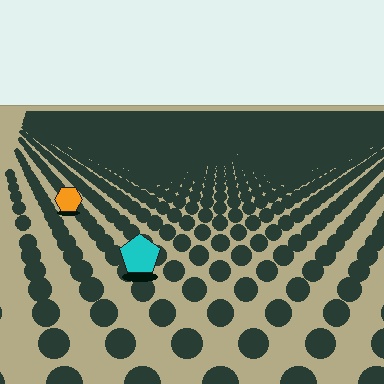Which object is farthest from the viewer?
The orange hexagon is farthest from the viewer. It appears smaller and the ground texture around it is denser.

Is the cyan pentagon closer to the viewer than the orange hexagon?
Yes. The cyan pentagon is closer — you can tell from the texture gradient: the ground texture is coarser near it.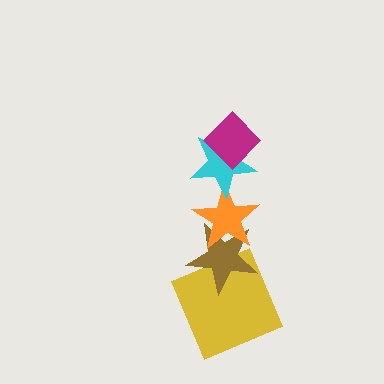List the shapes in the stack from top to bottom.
From top to bottom: the magenta diamond, the cyan star, the orange star, the brown star, the yellow square.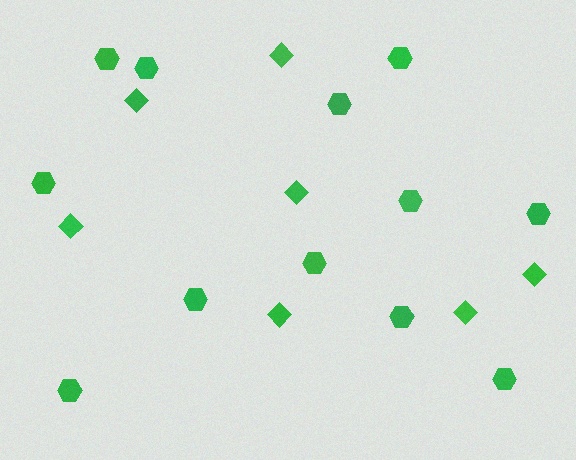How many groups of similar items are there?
There are 2 groups: one group of diamonds (7) and one group of hexagons (12).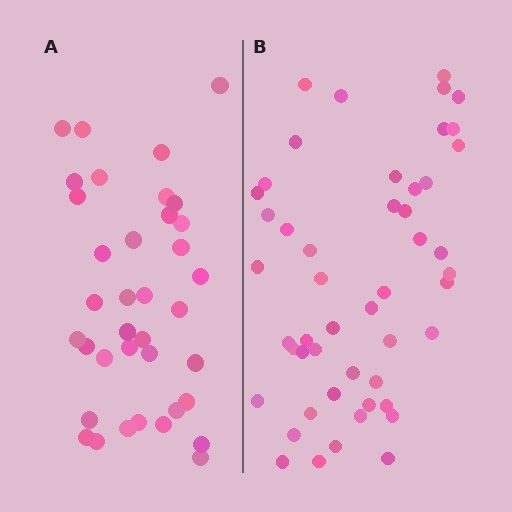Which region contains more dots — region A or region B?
Region B (the right region) has more dots.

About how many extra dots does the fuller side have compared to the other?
Region B has roughly 12 or so more dots than region A.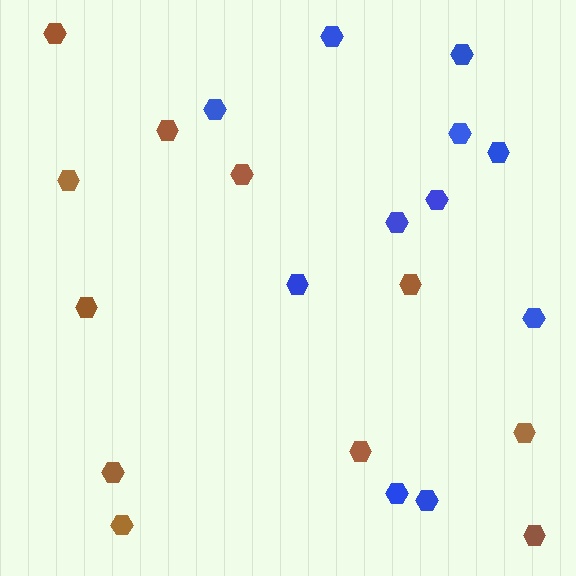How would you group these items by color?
There are 2 groups: one group of brown hexagons (11) and one group of blue hexagons (11).